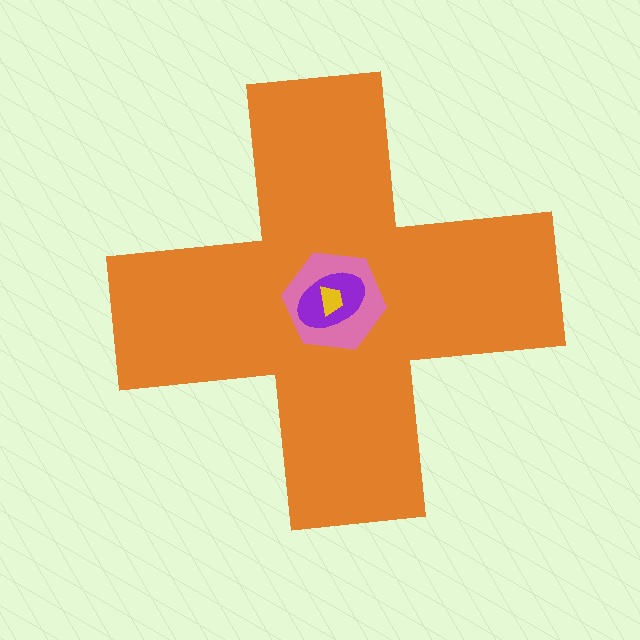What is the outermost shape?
The orange cross.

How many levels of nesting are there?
4.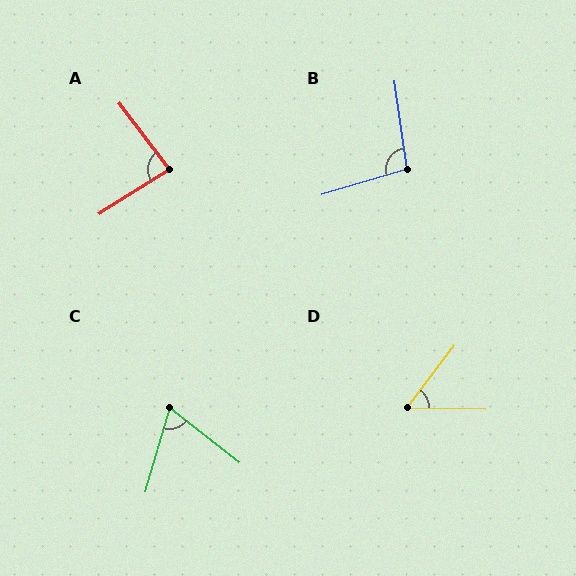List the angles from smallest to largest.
D (54°), C (69°), A (84°), B (99°).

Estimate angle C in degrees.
Approximately 69 degrees.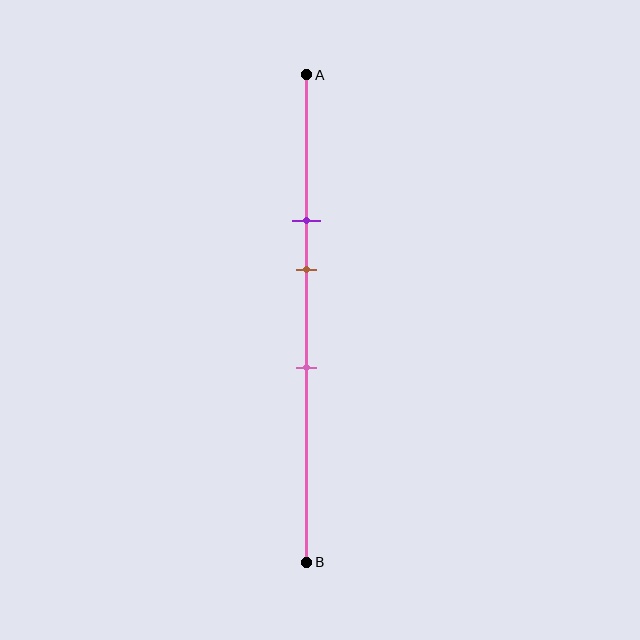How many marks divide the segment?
There are 3 marks dividing the segment.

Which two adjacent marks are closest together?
The purple and brown marks are the closest adjacent pair.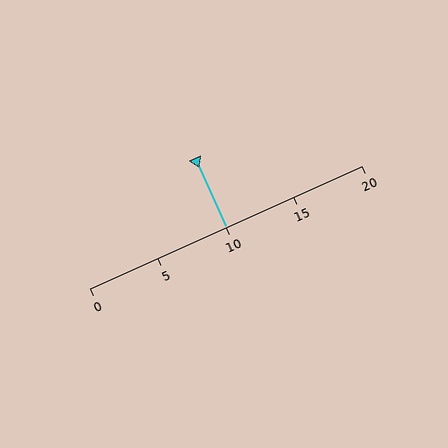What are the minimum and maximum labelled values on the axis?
The axis runs from 0 to 20.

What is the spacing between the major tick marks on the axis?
The major ticks are spaced 5 apart.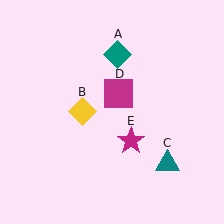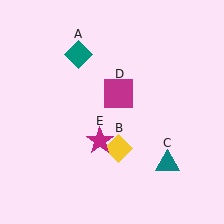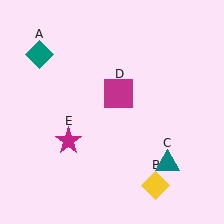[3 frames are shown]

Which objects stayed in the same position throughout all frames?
Teal triangle (object C) and magenta square (object D) remained stationary.